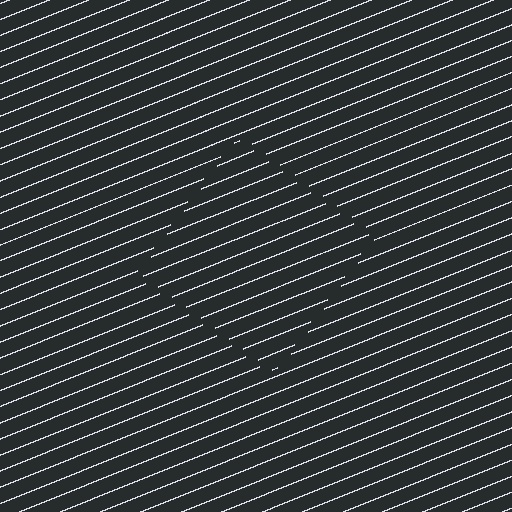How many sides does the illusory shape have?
4 sides — the line-ends trace a square.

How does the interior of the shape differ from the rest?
The interior of the shape contains the same grating, shifted by half a period — the contour is defined by the phase discontinuity where line-ends from the inner and outer gratings abut.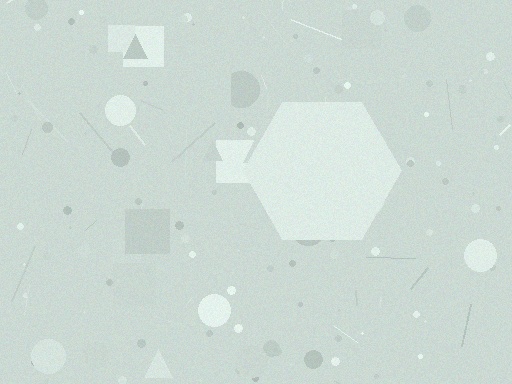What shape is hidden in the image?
A hexagon is hidden in the image.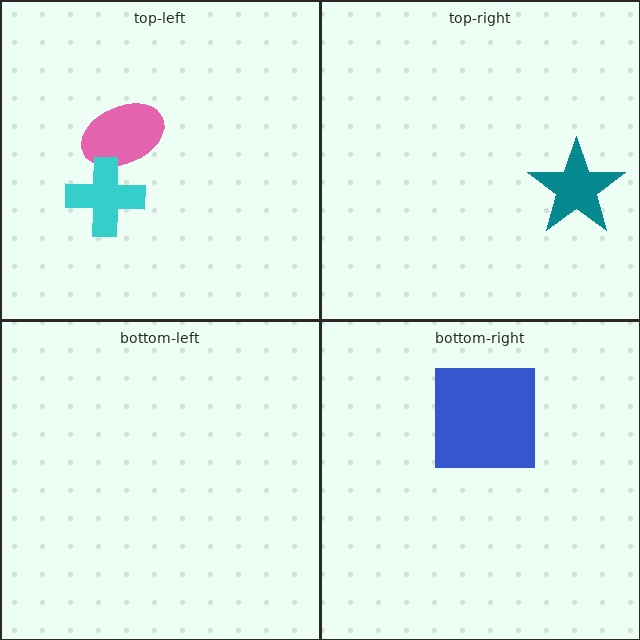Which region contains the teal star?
The top-right region.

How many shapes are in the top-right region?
1.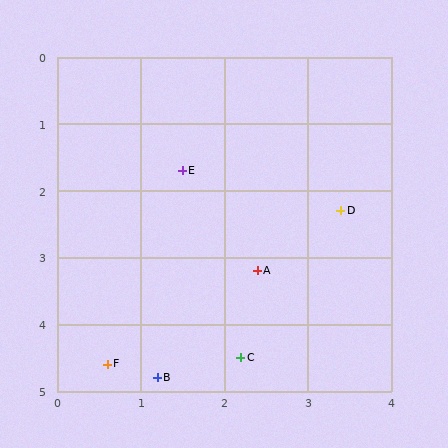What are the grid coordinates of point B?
Point B is at approximately (1.2, 4.8).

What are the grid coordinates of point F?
Point F is at approximately (0.6, 4.6).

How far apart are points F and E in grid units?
Points F and E are about 3.0 grid units apart.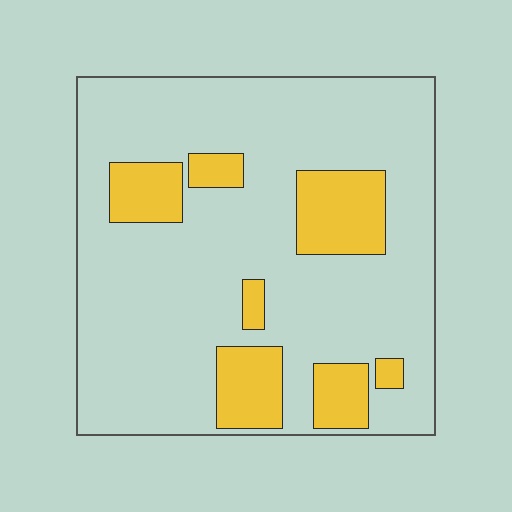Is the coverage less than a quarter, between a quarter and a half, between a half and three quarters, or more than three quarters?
Less than a quarter.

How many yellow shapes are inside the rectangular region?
7.